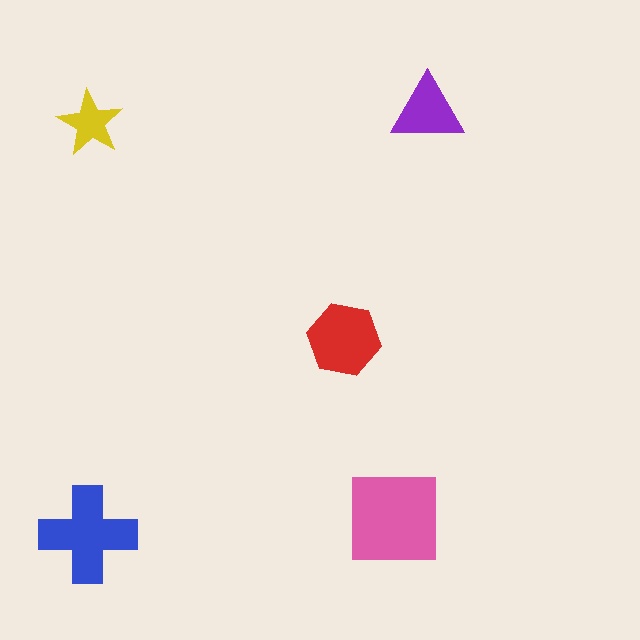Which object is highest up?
The purple triangle is topmost.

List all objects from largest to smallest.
The pink square, the blue cross, the red hexagon, the purple triangle, the yellow star.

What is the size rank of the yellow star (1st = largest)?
5th.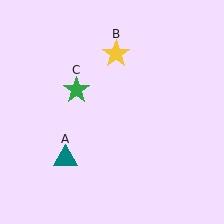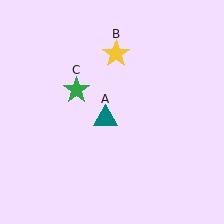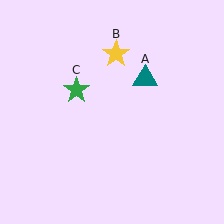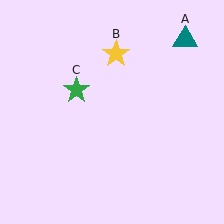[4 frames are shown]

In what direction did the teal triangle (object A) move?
The teal triangle (object A) moved up and to the right.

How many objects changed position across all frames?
1 object changed position: teal triangle (object A).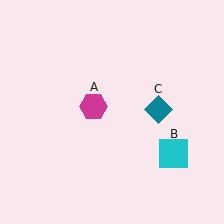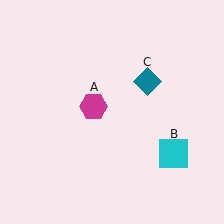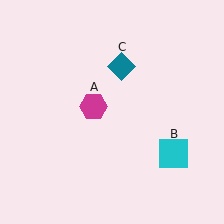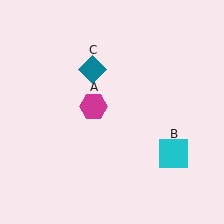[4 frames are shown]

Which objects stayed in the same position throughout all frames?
Magenta hexagon (object A) and cyan square (object B) remained stationary.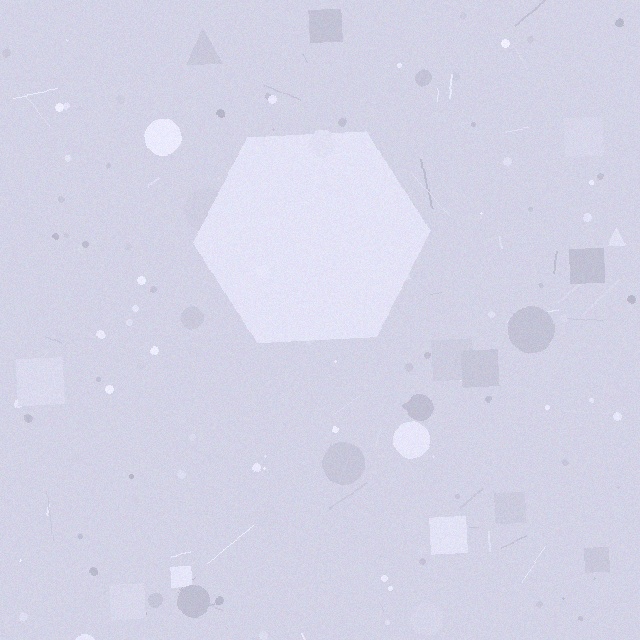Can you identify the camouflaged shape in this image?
The camouflaged shape is a hexagon.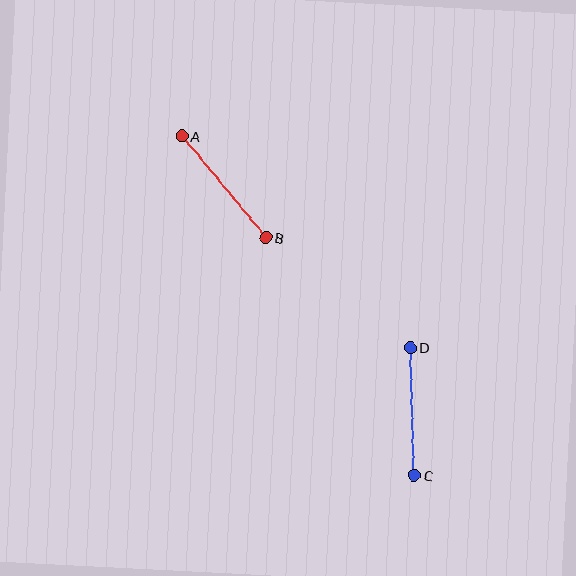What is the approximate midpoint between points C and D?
The midpoint is at approximately (413, 412) pixels.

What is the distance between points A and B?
The distance is approximately 132 pixels.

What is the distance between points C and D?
The distance is approximately 128 pixels.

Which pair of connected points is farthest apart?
Points A and B are farthest apart.